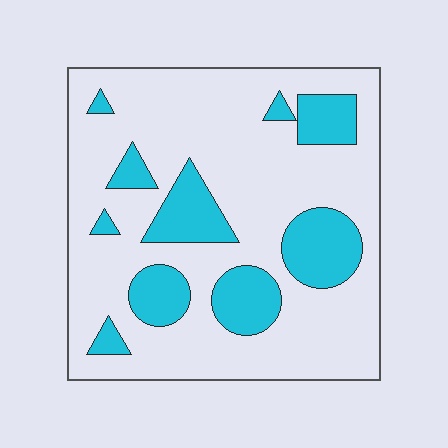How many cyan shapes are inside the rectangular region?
10.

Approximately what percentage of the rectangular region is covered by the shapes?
Approximately 25%.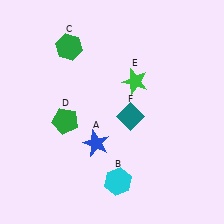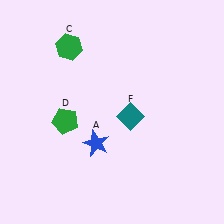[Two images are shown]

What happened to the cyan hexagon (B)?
The cyan hexagon (B) was removed in Image 2. It was in the bottom-right area of Image 1.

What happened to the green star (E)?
The green star (E) was removed in Image 2. It was in the top-right area of Image 1.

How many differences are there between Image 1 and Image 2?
There are 2 differences between the two images.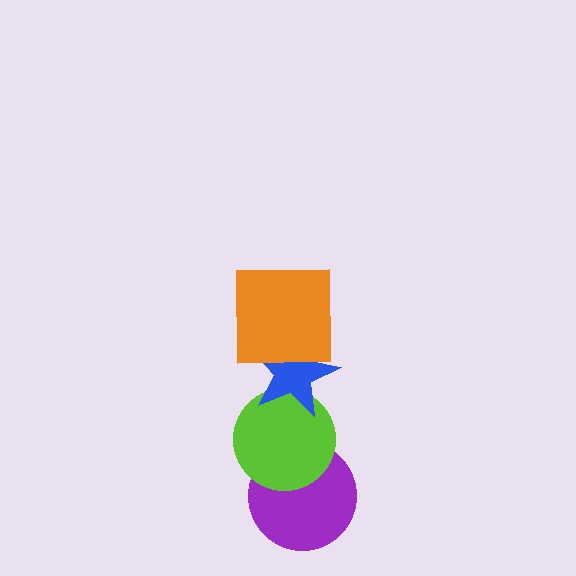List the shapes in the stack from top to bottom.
From top to bottom: the orange square, the blue star, the lime circle, the purple circle.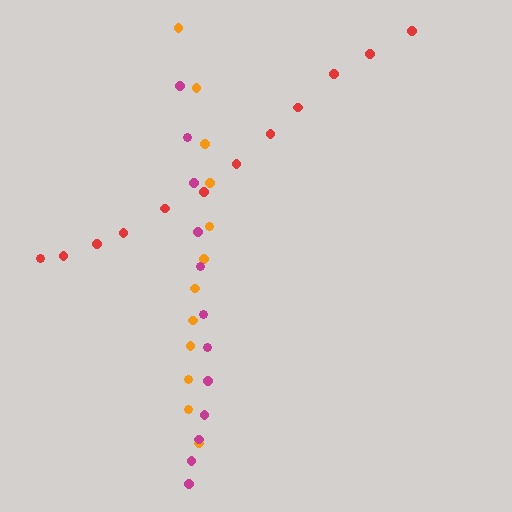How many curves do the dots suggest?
There are 3 distinct paths.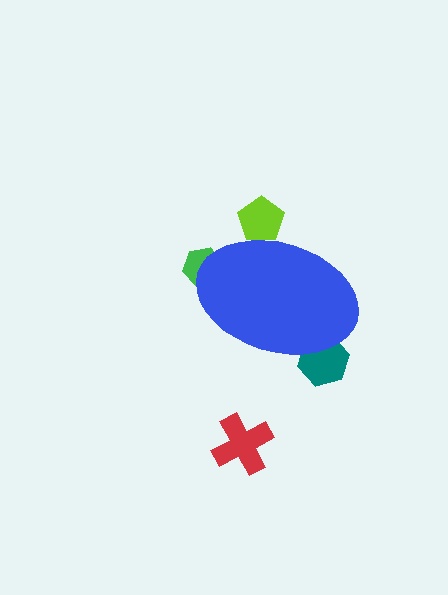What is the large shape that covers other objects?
A blue ellipse.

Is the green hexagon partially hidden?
Yes, the green hexagon is partially hidden behind the blue ellipse.